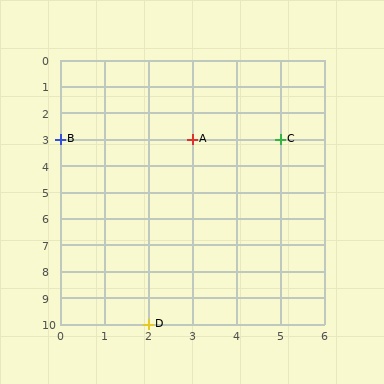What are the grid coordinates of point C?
Point C is at grid coordinates (5, 3).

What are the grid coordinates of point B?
Point B is at grid coordinates (0, 3).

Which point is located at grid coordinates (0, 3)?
Point B is at (0, 3).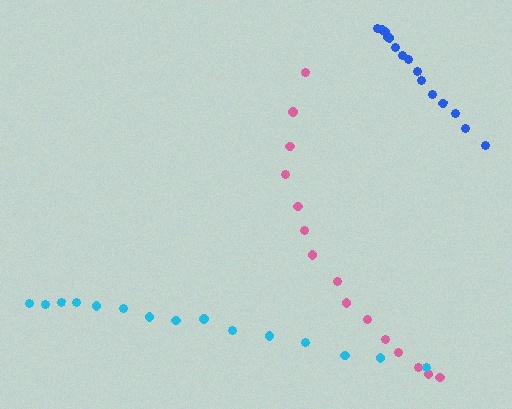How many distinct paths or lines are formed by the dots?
There are 3 distinct paths.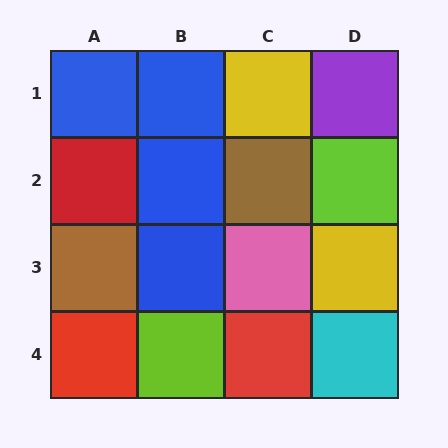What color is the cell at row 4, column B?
Lime.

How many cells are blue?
4 cells are blue.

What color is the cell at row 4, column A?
Red.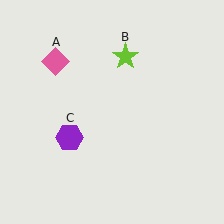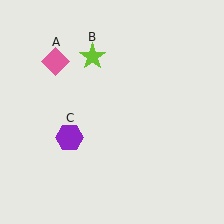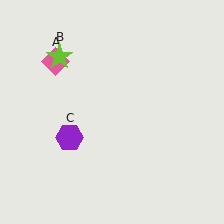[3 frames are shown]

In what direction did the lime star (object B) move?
The lime star (object B) moved left.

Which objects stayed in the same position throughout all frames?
Pink diamond (object A) and purple hexagon (object C) remained stationary.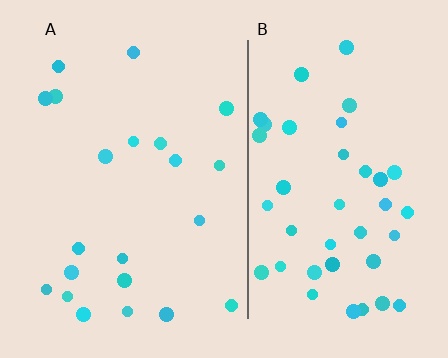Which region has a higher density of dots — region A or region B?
B (the right).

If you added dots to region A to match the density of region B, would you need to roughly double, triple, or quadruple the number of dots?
Approximately double.